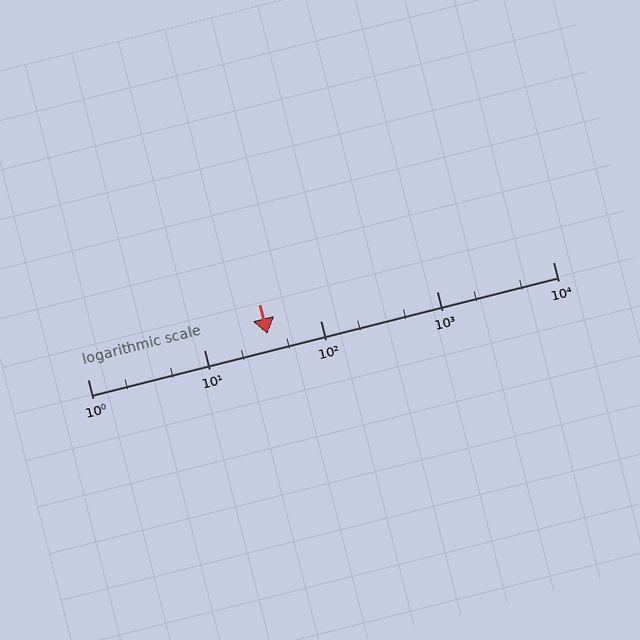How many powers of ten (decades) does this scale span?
The scale spans 4 decades, from 1 to 10000.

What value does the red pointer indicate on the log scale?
The pointer indicates approximately 35.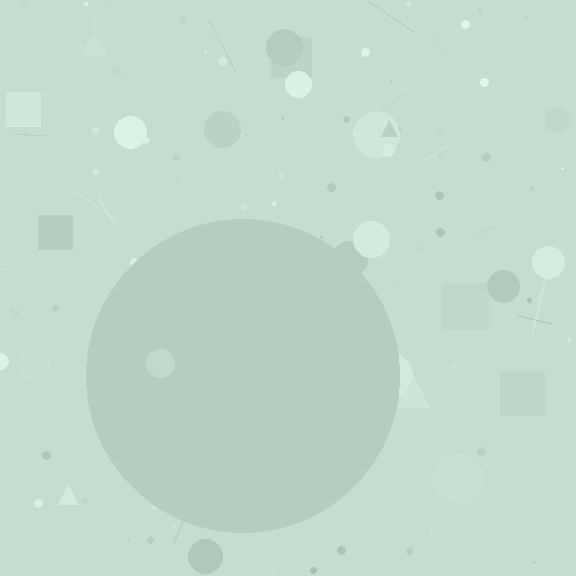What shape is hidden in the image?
A circle is hidden in the image.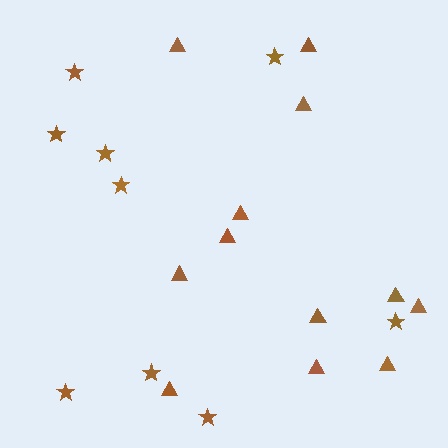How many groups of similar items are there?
There are 2 groups: one group of stars (9) and one group of triangles (12).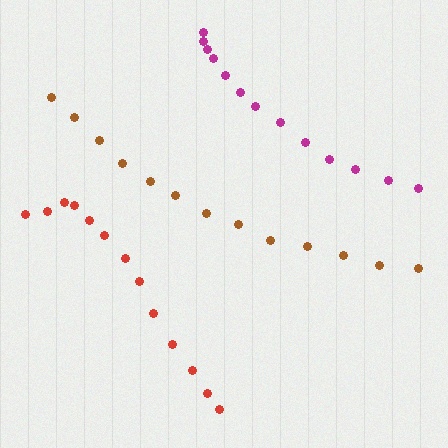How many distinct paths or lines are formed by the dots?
There are 3 distinct paths.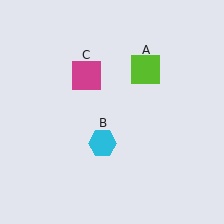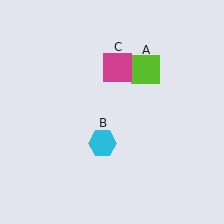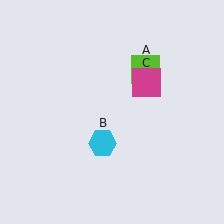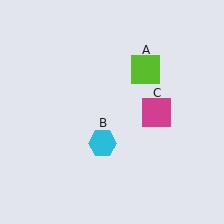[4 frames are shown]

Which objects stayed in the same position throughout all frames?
Lime square (object A) and cyan hexagon (object B) remained stationary.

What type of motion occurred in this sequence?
The magenta square (object C) rotated clockwise around the center of the scene.